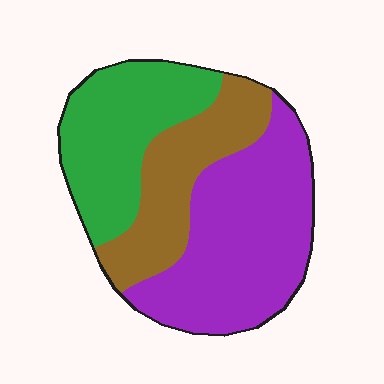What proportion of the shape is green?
Green covers 30% of the shape.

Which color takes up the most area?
Purple, at roughly 45%.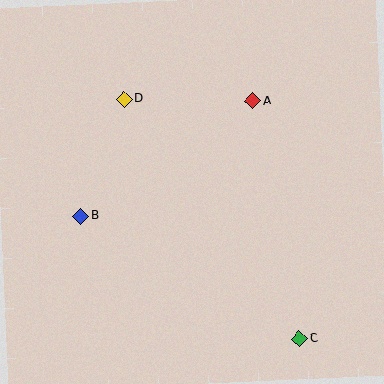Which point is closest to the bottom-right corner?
Point C is closest to the bottom-right corner.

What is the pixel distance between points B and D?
The distance between B and D is 125 pixels.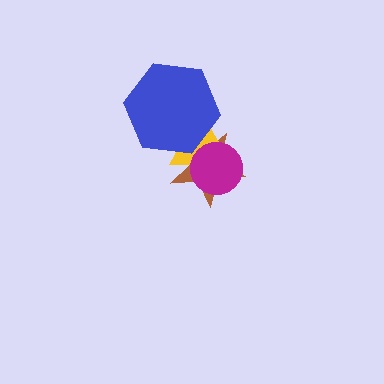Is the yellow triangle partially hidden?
Yes, it is partially covered by another shape.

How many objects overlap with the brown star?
3 objects overlap with the brown star.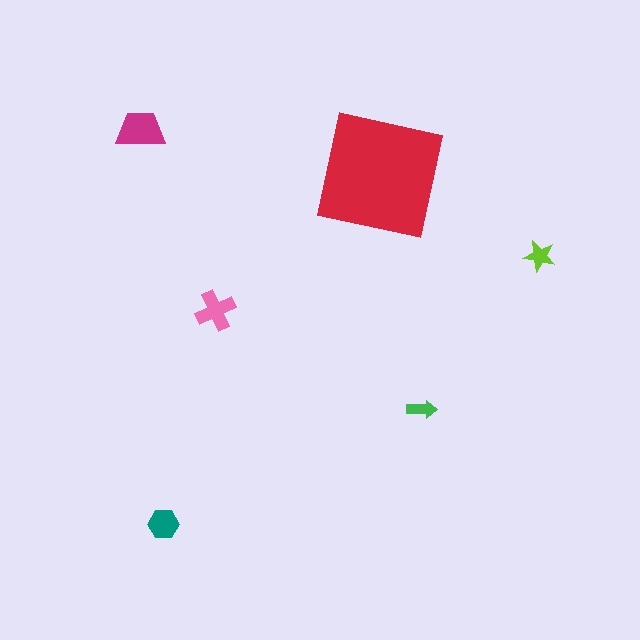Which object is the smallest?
The green arrow.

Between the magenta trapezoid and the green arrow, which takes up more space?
The magenta trapezoid.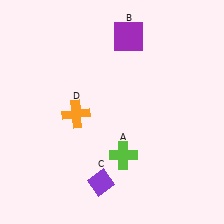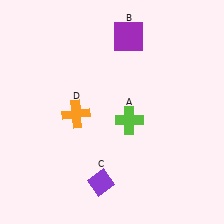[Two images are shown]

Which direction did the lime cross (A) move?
The lime cross (A) moved up.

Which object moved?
The lime cross (A) moved up.